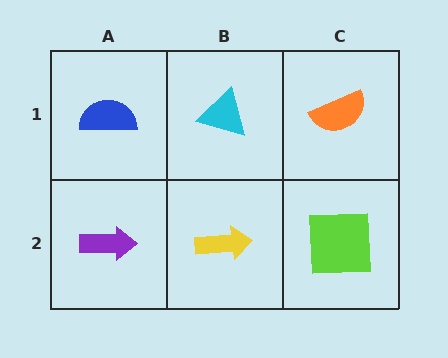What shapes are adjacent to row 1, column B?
A yellow arrow (row 2, column B), a blue semicircle (row 1, column A), an orange semicircle (row 1, column C).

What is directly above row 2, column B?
A cyan triangle.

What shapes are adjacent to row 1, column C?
A lime square (row 2, column C), a cyan triangle (row 1, column B).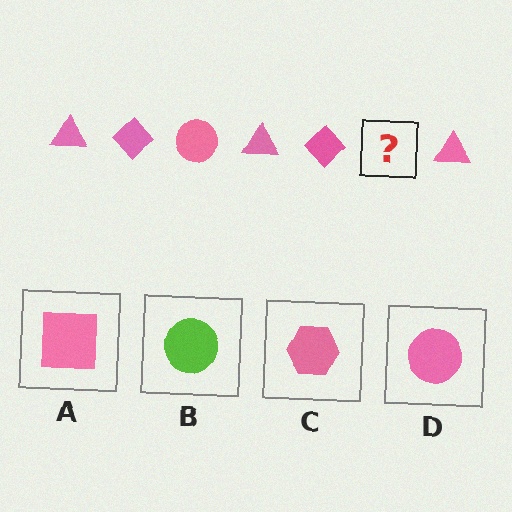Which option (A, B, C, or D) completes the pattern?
D.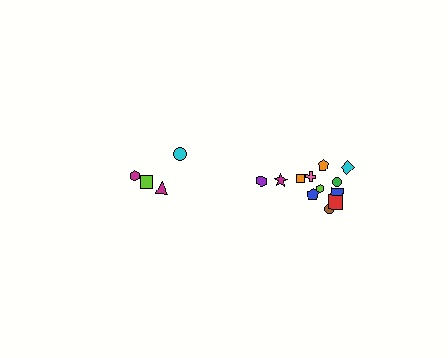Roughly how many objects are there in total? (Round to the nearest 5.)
Roughly 15 objects in total.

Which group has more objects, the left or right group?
The right group.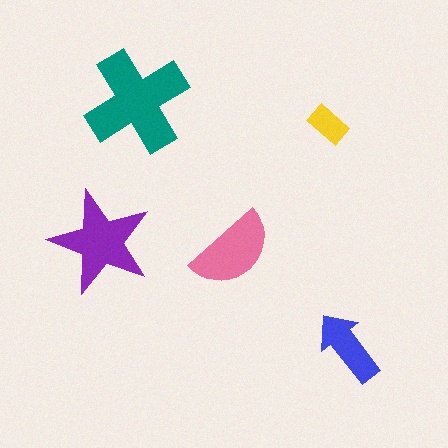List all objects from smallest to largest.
The yellow rectangle, the blue arrow, the pink semicircle, the purple star, the teal cross.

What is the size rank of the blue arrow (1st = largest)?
4th.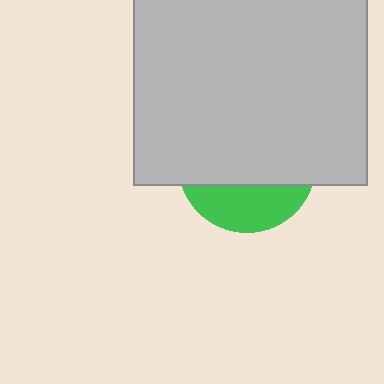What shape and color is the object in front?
The object in front is a light gray square.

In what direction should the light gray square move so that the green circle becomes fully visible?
The light gray square should move up. That is the shortest direction to clear the overlap and leave the green circle fully visible.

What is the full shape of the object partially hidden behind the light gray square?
The partially hidden object is a green circle.